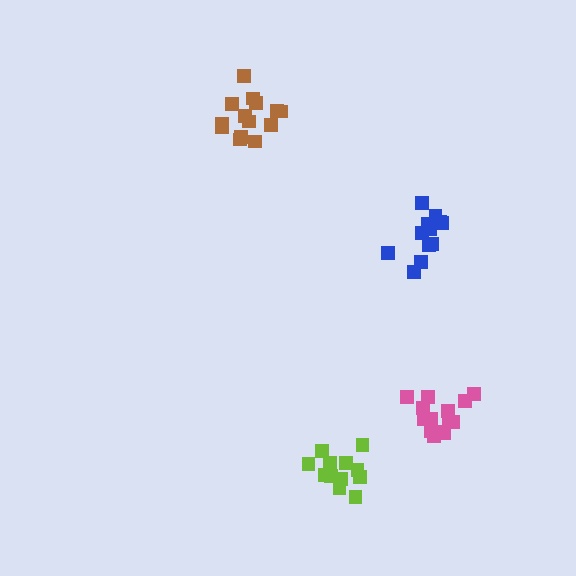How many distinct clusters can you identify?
There are 4 distinct clusters.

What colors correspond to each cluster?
The clusters are colored: blue, brown, pink, lime.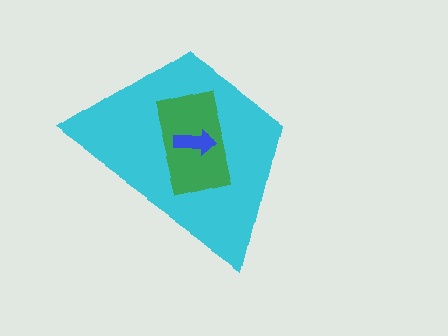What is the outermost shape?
The cyan trapezoid.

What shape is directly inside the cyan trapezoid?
The green rectangle.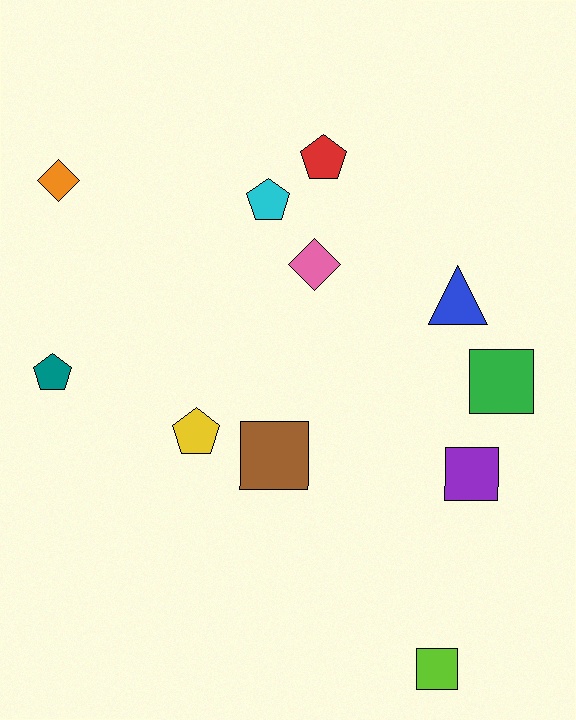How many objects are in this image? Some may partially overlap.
There are 11 objects.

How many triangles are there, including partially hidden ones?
There is 1 triangle.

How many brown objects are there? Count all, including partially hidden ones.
There is 1 brown object.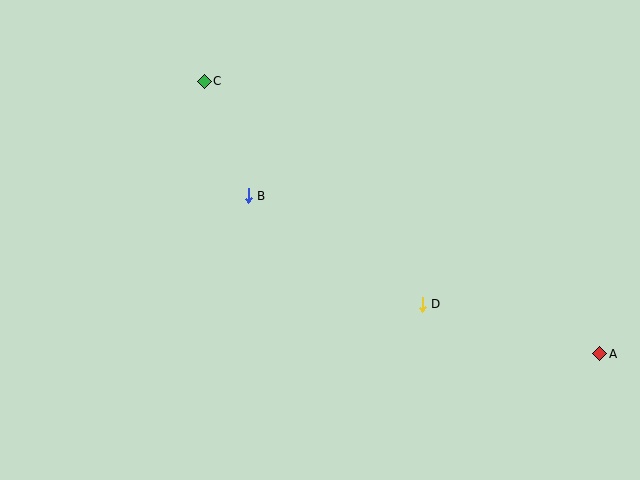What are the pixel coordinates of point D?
Point D is at (422, 304).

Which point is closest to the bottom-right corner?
Point A is closest to the bottom-right corner.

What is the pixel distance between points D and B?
The distance between D and B is 205 pixels.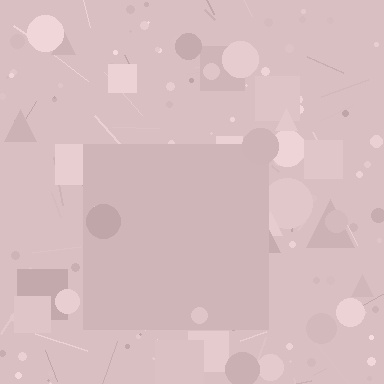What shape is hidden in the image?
A square is hidden in the image.